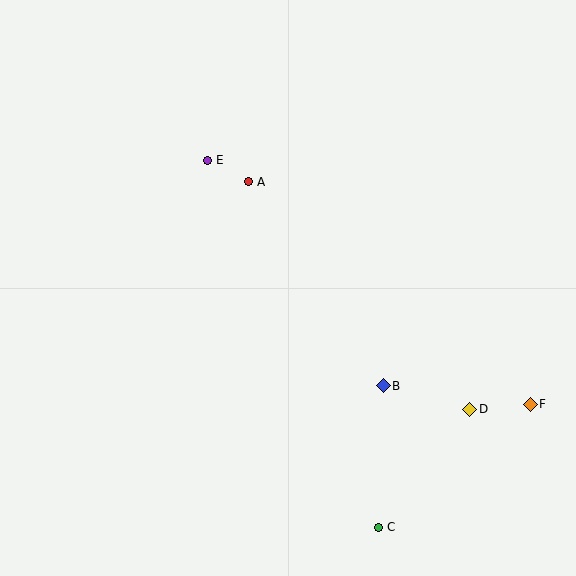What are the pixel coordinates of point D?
Point D is at (470, 409).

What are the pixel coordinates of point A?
Point A is at (248, 182).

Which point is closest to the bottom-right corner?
Point F is closest to the bottom-right corner.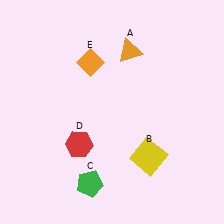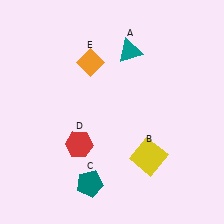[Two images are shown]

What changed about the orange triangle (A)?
In Image 1, A is orange. In Image 2, it changed to teal.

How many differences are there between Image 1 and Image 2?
There are 2 differences between the two images.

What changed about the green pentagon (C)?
In Image 1, C is green. In Image 2, it changed to teal.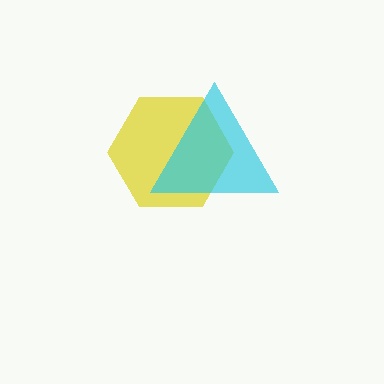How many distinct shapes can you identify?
There are 2 distinct shapes: a yellow hexagon, a cyan triangle.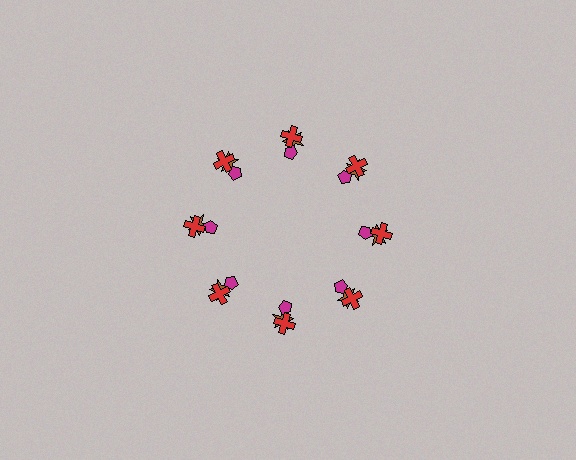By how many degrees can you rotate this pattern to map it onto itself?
The pattern maps onto itself every 45 degrees of rotation.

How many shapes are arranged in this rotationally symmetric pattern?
There are 24 shapes, arranged in 8 groups of 3.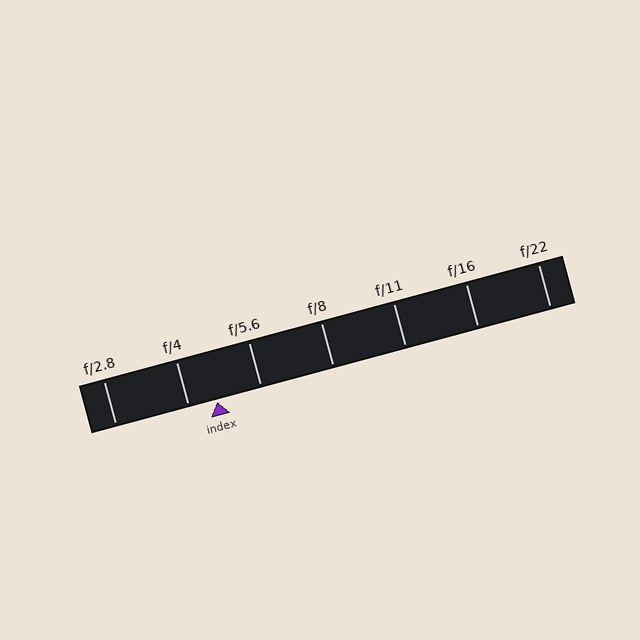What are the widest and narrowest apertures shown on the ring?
The widest aperture shown is f/2.8 and the narrowest is f/22.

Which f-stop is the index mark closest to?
The index mark is closest to f/4.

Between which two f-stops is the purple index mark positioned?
The index mark is between f/4 and f/5.6.